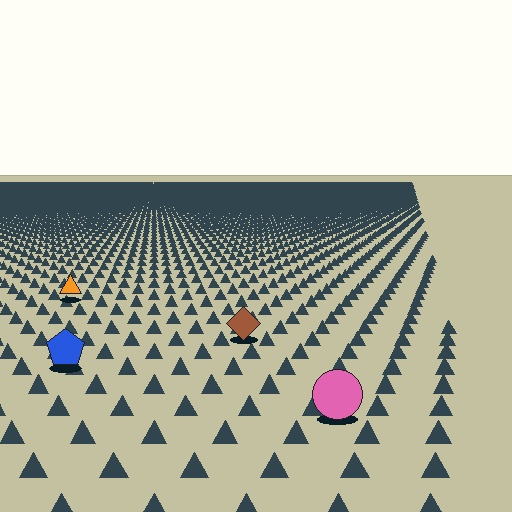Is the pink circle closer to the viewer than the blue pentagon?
Yes. The pink circle is closer — you can tell from the texture gradient: the ground texture is coarser near it.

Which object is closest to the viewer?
The pink circle is closest. The texture marks near it are larger and more spread out.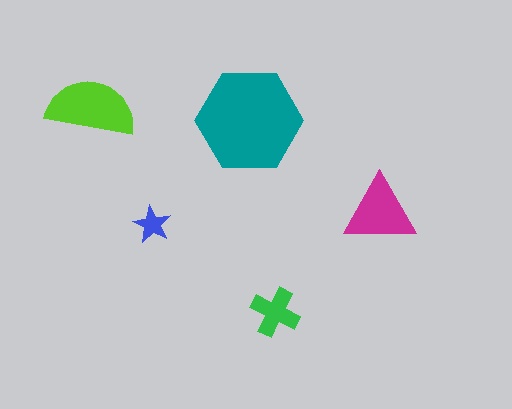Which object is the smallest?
The blue star.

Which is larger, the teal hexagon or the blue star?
The teal hexagon.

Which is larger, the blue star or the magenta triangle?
The magenta triangle.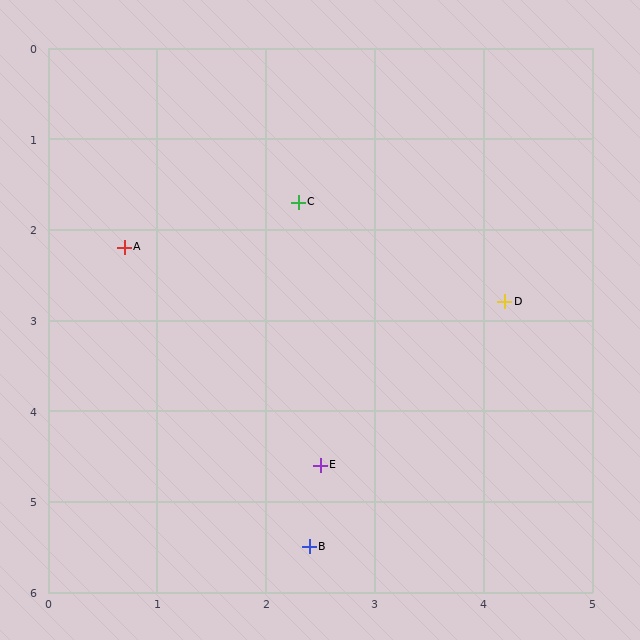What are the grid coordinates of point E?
Point E is at approximately (2.5, 4.6).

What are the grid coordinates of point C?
Point C is at approximately (2.3, 1.7).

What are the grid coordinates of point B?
Point B is at approximately (2.4, 5.5).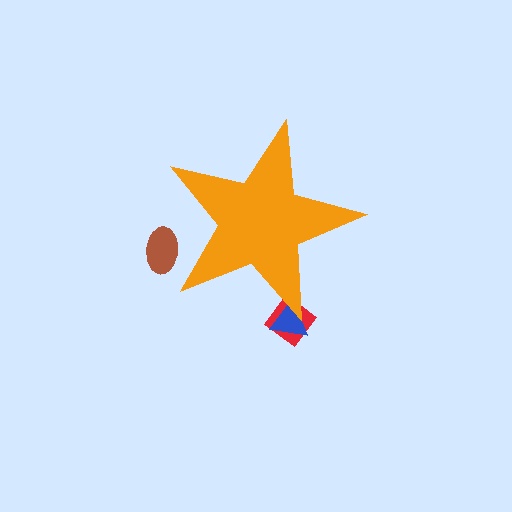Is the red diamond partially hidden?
Yes, the red diamond is partially hidden behind the orange star.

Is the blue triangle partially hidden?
Yes, the blue triangle is partially hidden behind the orange star.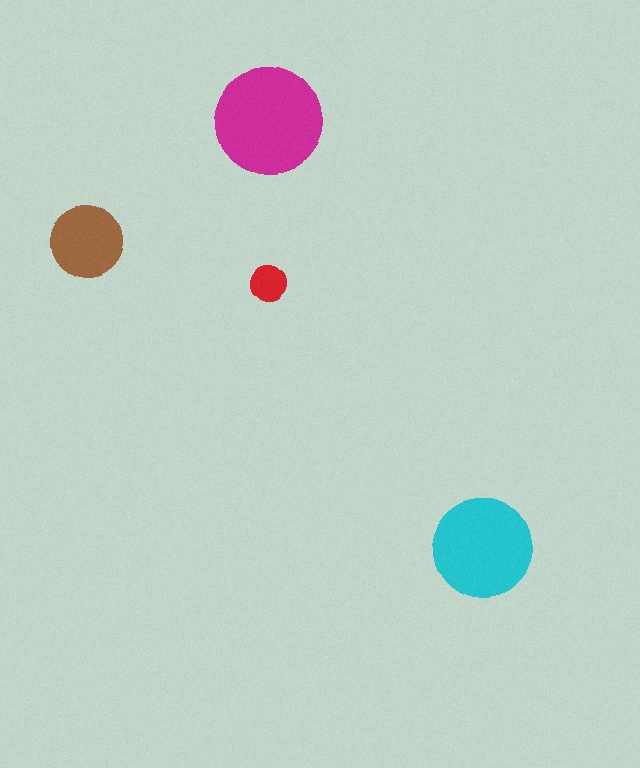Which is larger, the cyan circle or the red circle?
The cyan one.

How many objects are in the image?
There are 4 objects in the image.